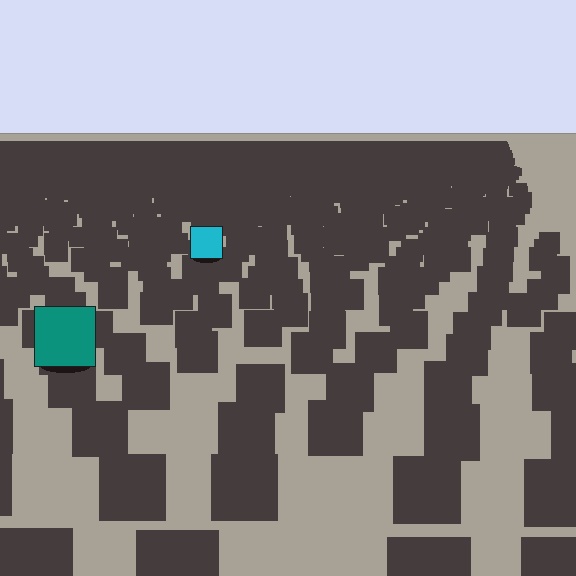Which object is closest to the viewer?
The teal square is closest. The texture marks near it are larger and more spread out.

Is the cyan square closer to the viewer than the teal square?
No. The teal square is closer — you can tell from the texture gradient: the ground texture is coarser near it.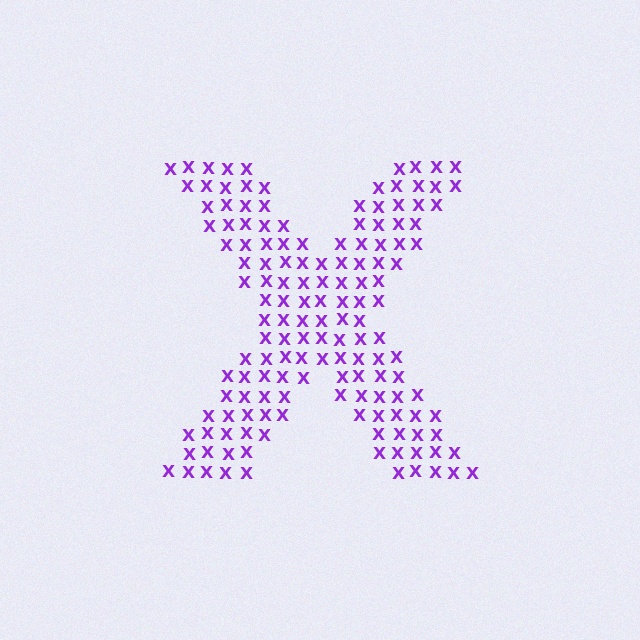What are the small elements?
The small elements are letter X's.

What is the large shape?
The large shape is the letter X.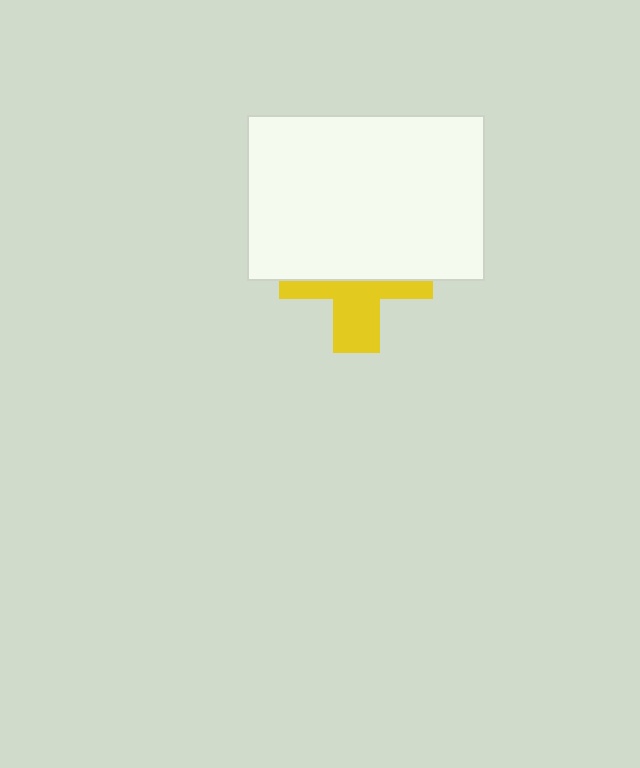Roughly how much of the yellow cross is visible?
A small part of it is visible (roughly 43%).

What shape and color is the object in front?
The object in front is a white rectangle.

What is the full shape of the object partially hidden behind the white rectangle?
The partially hidden object is a yellow cross.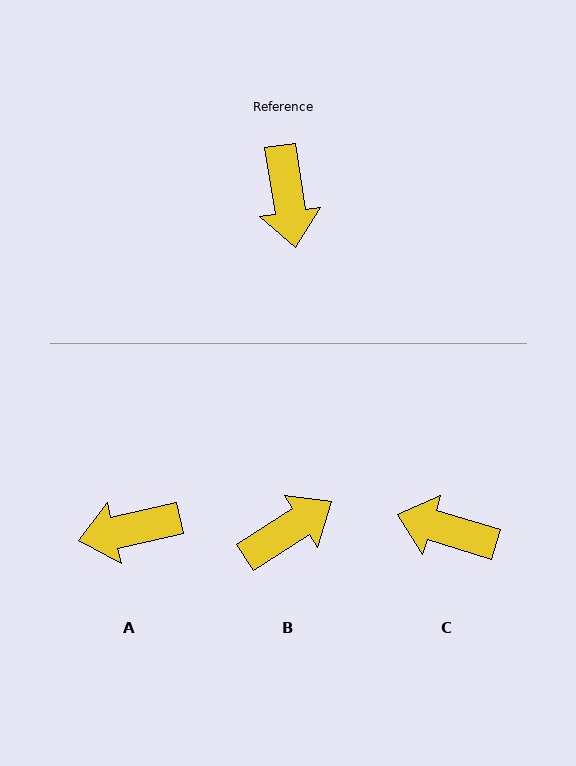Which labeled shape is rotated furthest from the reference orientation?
C, about 116 degrees away.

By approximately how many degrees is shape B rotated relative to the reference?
Approximately 114 degrees counter-clockwise.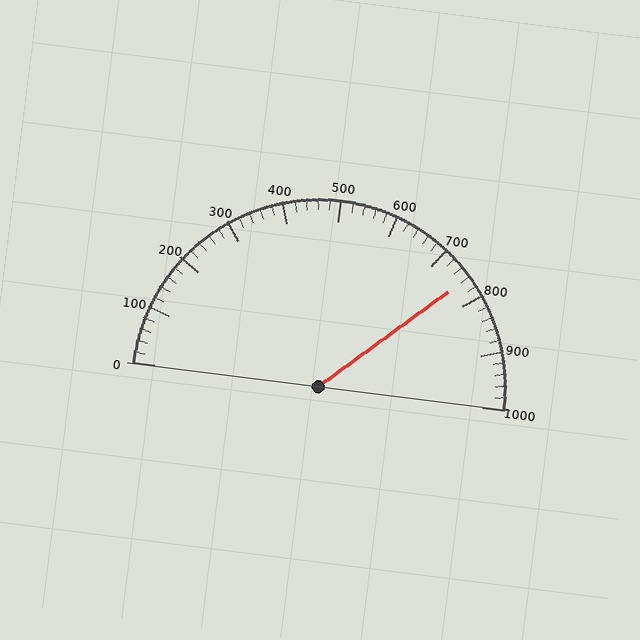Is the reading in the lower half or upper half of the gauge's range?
The reading is in the upper half of the range (0 to 1000).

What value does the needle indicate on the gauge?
The needle indicates approximately 760.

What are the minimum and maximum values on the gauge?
The gauge ranges from 0 to 1000.